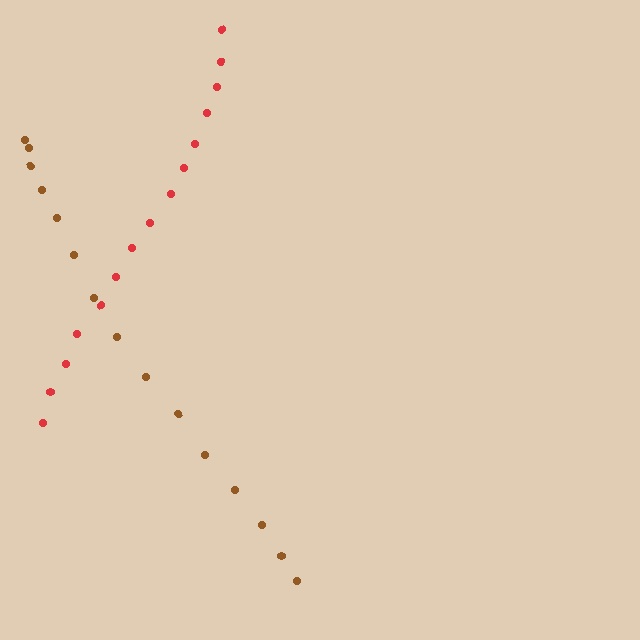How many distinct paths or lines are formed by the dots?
There are 2 distinct paths.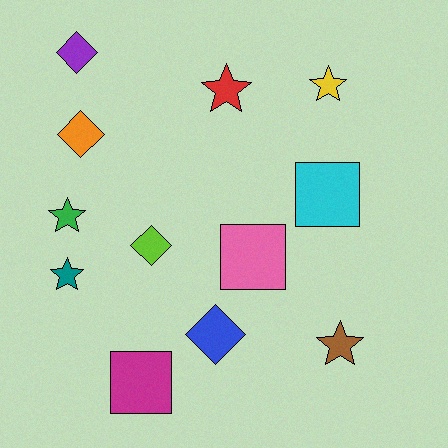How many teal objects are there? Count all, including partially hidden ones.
There is 1 teal object.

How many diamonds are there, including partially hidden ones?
There are 4 diamonds.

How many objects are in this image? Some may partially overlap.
There are 12 objects.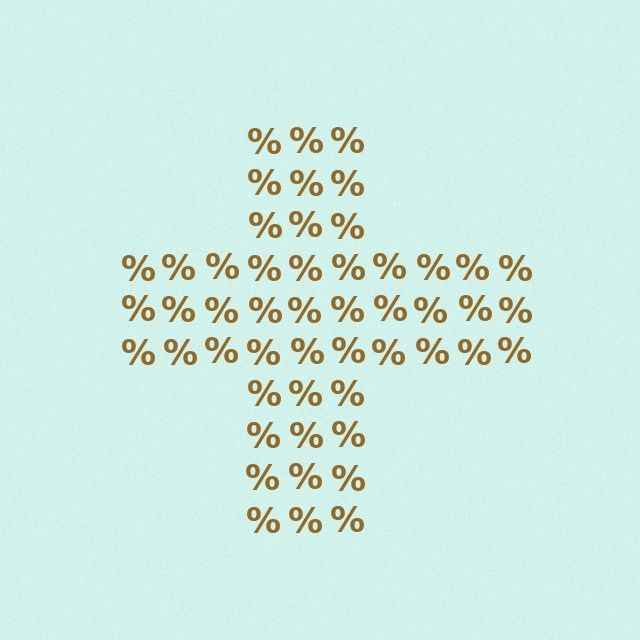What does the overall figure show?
The overall figure shows a cross.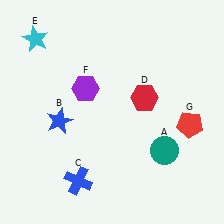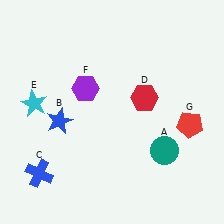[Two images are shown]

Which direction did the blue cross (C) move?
The blue cross (C) moved left.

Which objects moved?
The objects that moved are: the blue cross (C), the cyan star (E).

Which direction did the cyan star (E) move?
The cyan star (E) moved down.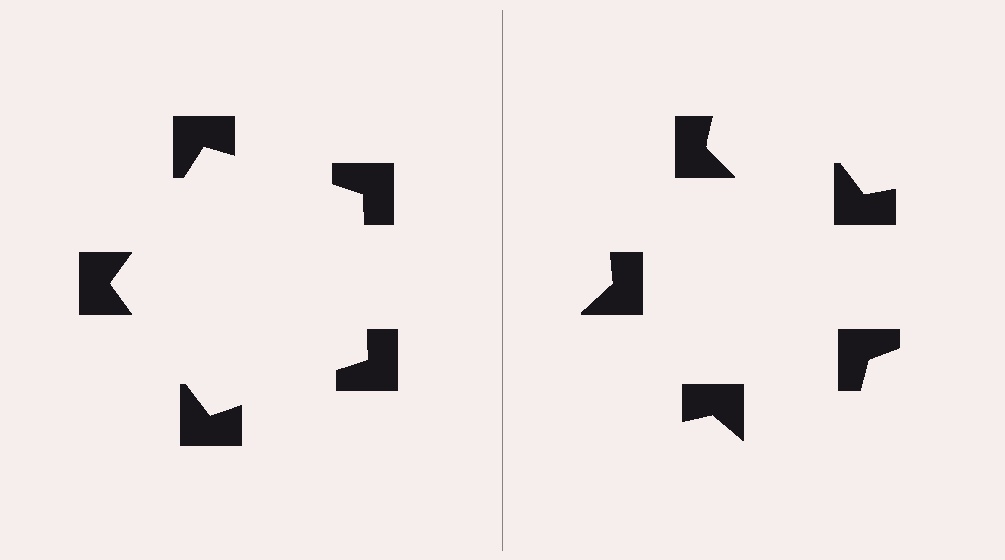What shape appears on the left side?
An illusory pentagon.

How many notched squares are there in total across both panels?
10 — 5 on each side.